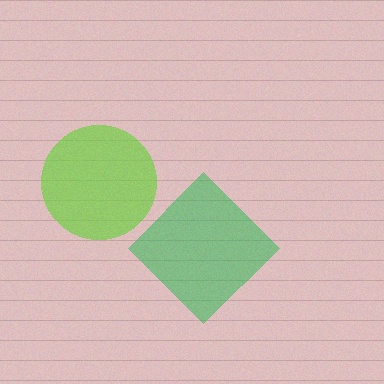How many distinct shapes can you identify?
There are 2 distinct shapes: a lime circle, a green diamond.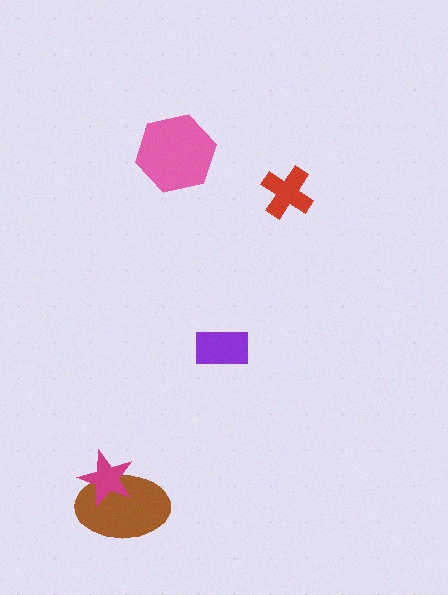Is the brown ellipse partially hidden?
Yes, it is partially covered by another shape.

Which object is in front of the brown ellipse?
The magenta star is in front of the brown ellipse.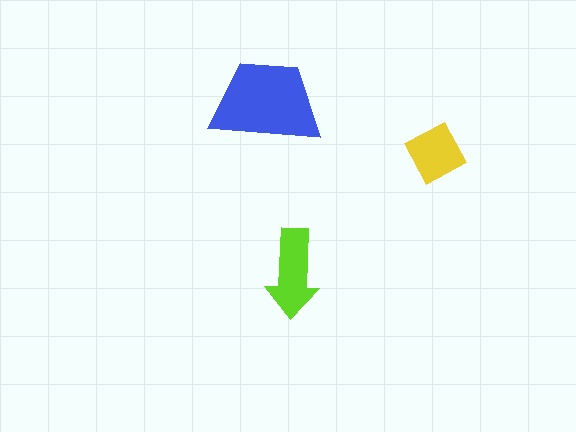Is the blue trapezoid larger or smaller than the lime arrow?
Larger.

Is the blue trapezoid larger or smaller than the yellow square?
Larger.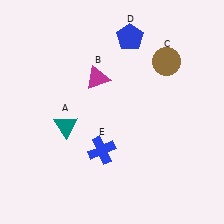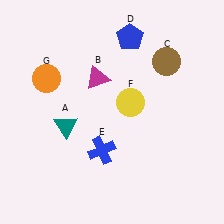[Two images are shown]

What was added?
A yellow circle (F), an orange circle (G) were added in Image 2.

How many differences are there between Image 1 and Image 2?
There are 2 differences between the two images.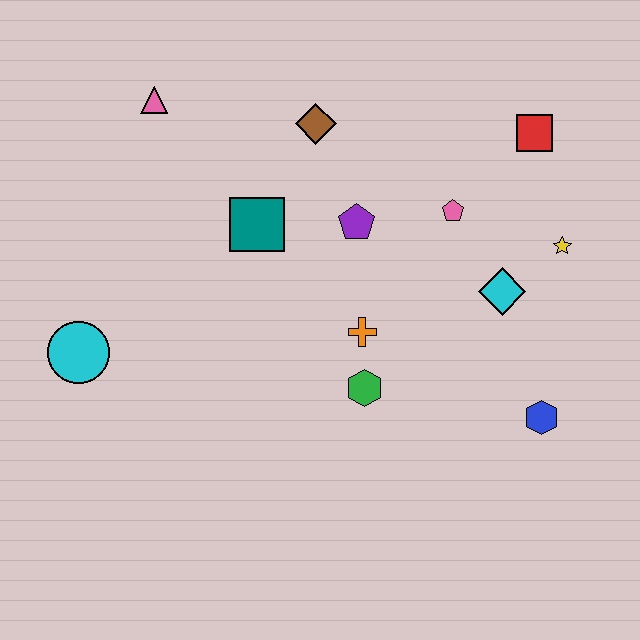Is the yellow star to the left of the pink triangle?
No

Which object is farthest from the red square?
The cyan circle is farthest from the red square.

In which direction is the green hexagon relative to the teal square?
The green hexagon is below the teal square.